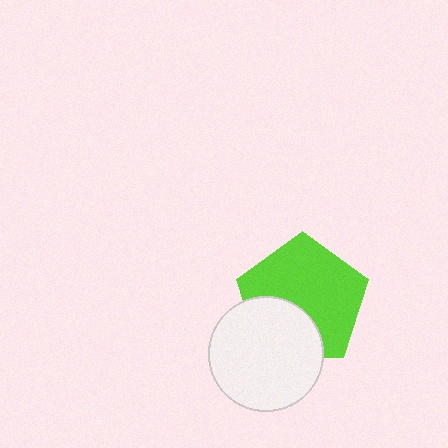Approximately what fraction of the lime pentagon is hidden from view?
Roughly 32% of the lime pentagon is hidden behind the white circle.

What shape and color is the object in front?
The object in front is a white circle.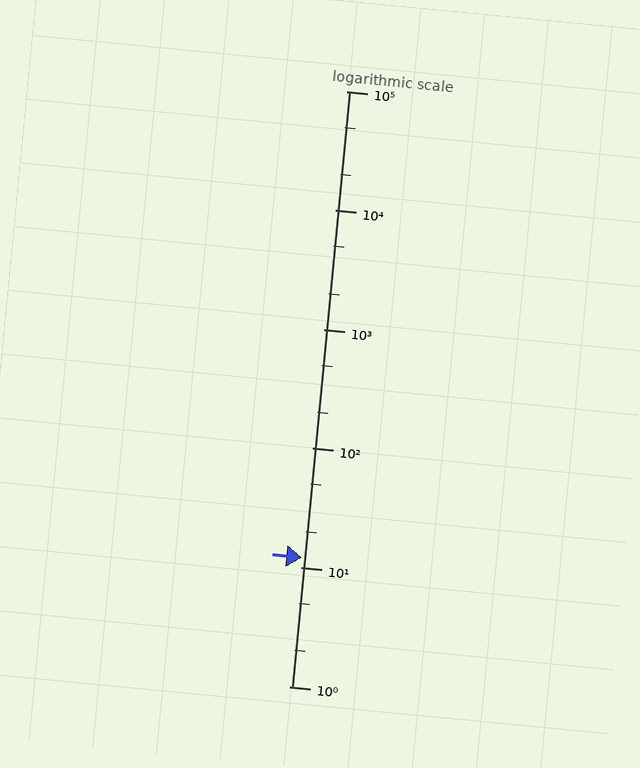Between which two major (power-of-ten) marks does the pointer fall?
The pointer is between 10 and 100.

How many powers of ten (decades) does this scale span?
The scale spans 5 decades, from 1 to 100000.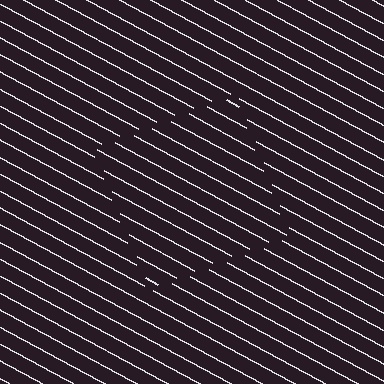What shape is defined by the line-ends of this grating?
An illusory square. The interior of the shape contains the same grating, shifted by half a period — the contour is defined by the phase discontinuity where line-ends from the inner and outer gratings abut.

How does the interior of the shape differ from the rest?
The interior of the shape contains the same grating, shifted by half a period — the contour is defined by the phase discontinuity where line-ends from the inner and outer gratings abut.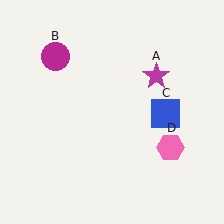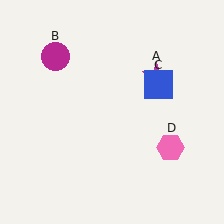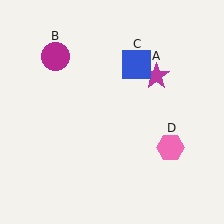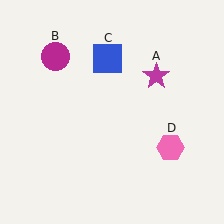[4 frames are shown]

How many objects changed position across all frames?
1 object changed position: blue square (object C).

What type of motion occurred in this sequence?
The blue square (object C) rotated counterclockwise around the center of the scene.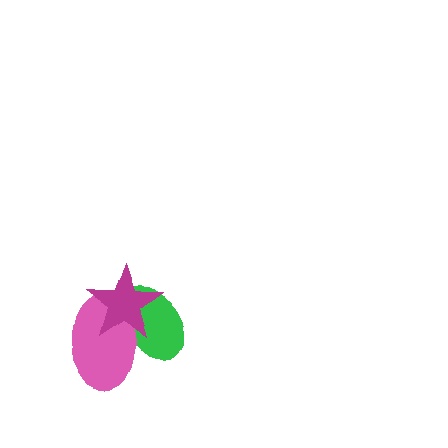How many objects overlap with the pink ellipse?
2 objects overlap with the pink ellipse.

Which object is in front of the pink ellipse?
The magenta star is in front of the pink ellipse.